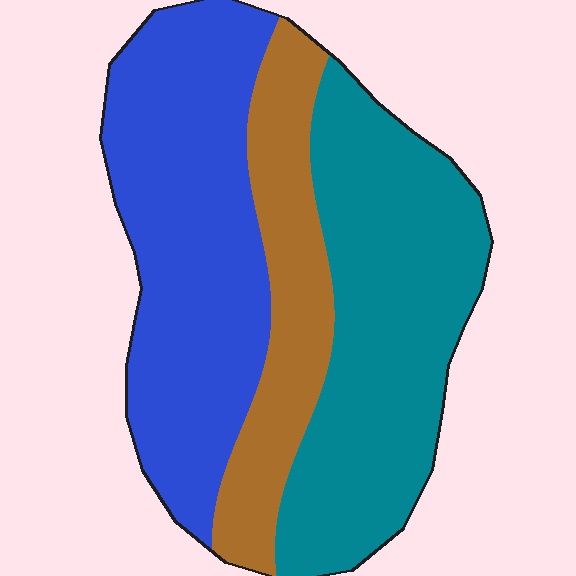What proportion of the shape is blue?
Blue takes up about two fifths (2/5) of the shape.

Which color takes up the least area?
Brown, at roughly 20%.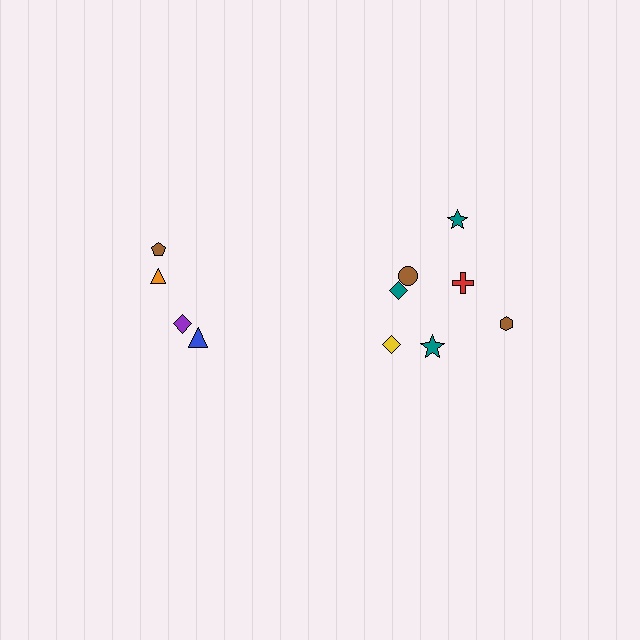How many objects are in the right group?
There are 7 objects.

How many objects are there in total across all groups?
There are 11 objects.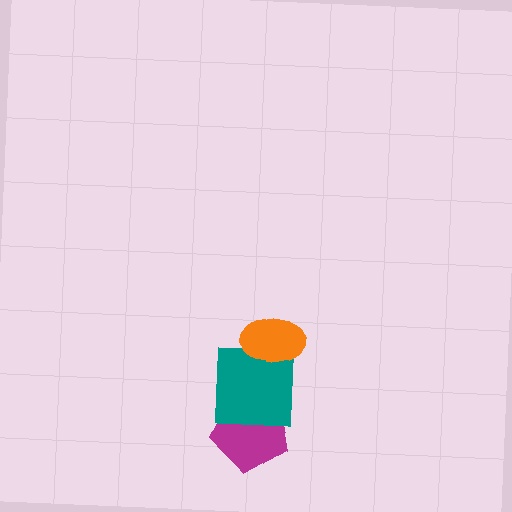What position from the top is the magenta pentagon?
The magenta pentagon is 3rd from the top.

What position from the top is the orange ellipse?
The orange ellipse is 1st from the top.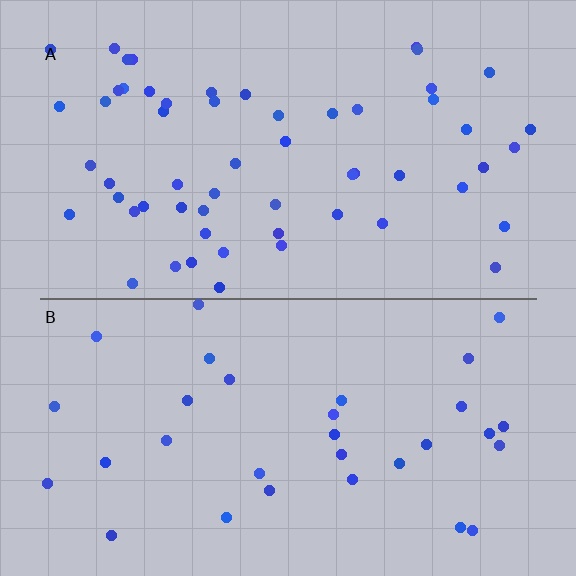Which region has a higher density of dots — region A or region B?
A (the top).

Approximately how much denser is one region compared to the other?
Approximately 1.8× — region A over region B.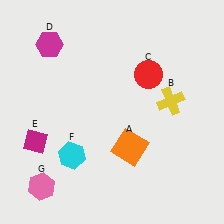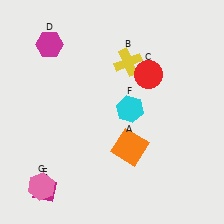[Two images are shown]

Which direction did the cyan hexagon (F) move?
The cyan hexagon (F) moved right.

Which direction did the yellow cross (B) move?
The yellow cross (B) moved left.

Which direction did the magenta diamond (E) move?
The magenta diamond (E) moved down.